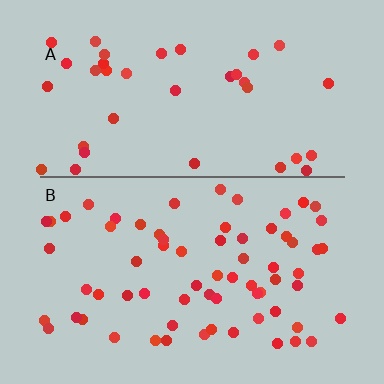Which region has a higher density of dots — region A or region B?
B (the bottom).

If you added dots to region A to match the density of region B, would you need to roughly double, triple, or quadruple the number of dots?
Approximately double.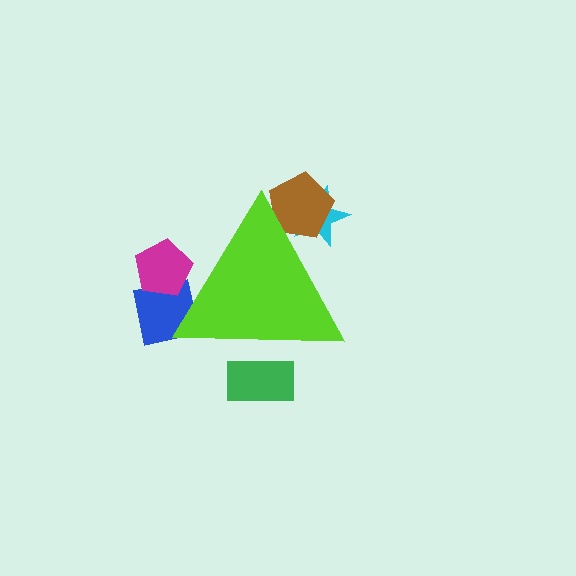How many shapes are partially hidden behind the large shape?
5 shapes are partially hidden.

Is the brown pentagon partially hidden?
Yes, the brown pentagon is partially hidden behind the lime triangle.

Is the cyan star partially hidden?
Yes, the cyan star is partially hidden behind the lime triangle.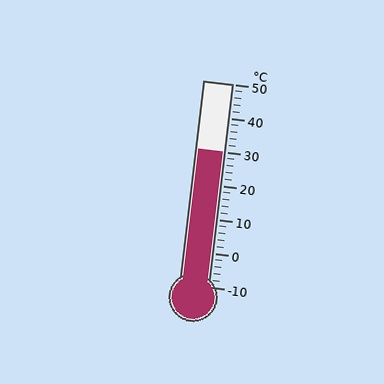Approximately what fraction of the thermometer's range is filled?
The thermometer is filled to approximately 65% of its range.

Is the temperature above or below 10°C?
The temperature is above 10°C.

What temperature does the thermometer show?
The thermometer shows approximately 30°C.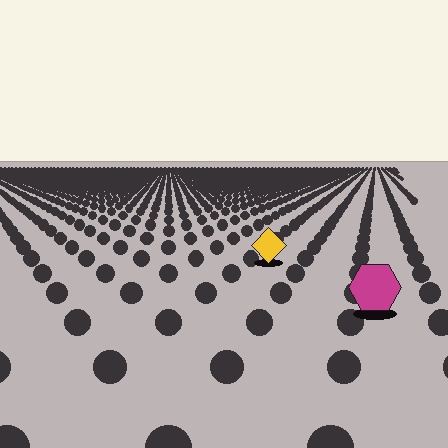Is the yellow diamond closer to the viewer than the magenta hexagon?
No. The magenta hexagon is closer — you can tell from the texture gradient: the ground texture is coarser near it.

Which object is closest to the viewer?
The magenta hexagon is closest. The texture marks near it are larger and more spread out.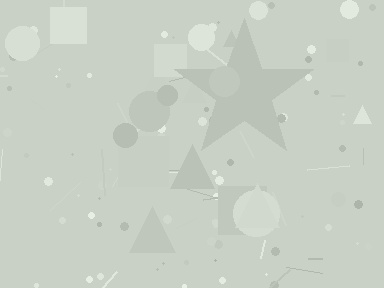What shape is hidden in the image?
A star is hidden in the image.